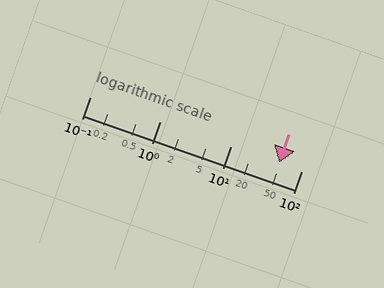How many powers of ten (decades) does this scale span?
The scale spans 3 decades, from 0.1 to 100.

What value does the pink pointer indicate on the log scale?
The pointer indicates approximately 49.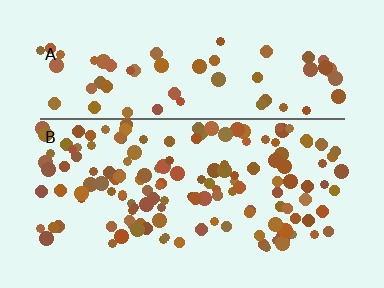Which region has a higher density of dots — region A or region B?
B (the bottom).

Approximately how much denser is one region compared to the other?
Approximately 2.2× — region B over region A.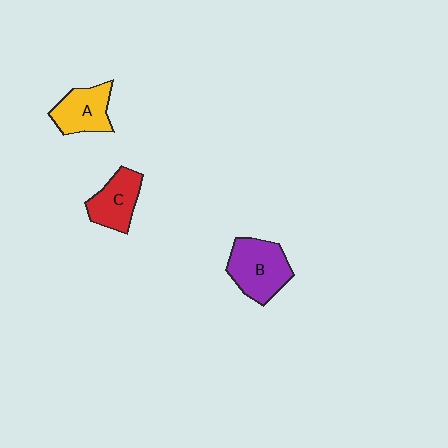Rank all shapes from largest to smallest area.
From largest to smallest: B (purple), A (yellow), C (red).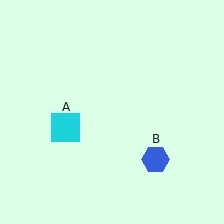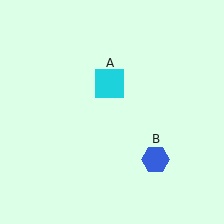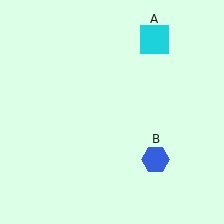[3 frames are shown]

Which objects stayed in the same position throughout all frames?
Blue hexagon (object B) remained stationary.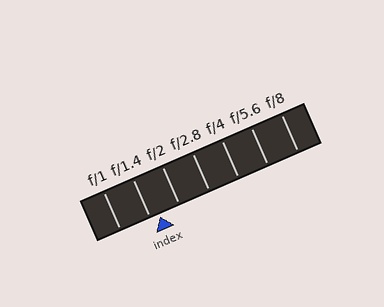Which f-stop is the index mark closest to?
The index mark is closest to f/1.4.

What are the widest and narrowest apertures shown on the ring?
The widest aperture shown is f/1 and the narrowest is f/8.